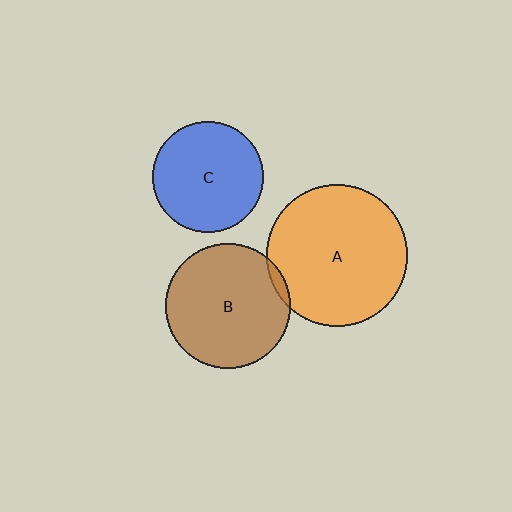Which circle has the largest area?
Circle A (orange).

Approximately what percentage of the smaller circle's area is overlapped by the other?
Approximately 5%.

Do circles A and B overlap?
Yes.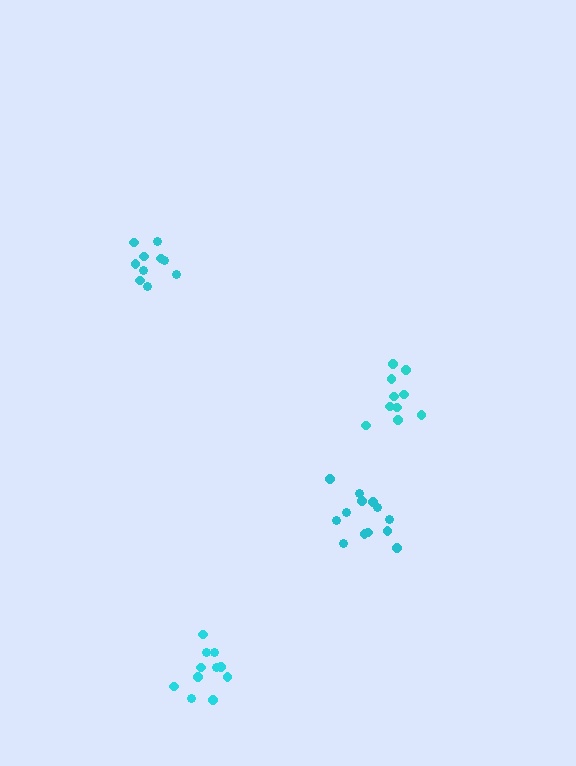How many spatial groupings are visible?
There are 4 spatial groupings.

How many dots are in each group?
Group 1: 13 dots, Group 2: 11 dots, Group 3: 10 dots, Group 4: 11 dots (45 total).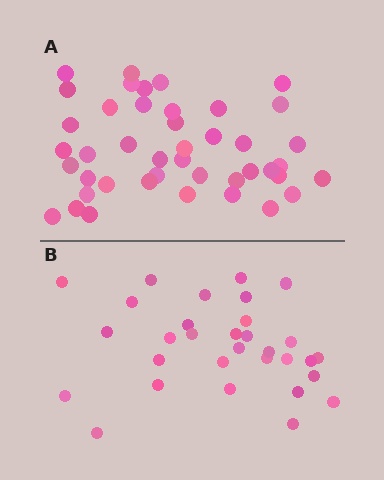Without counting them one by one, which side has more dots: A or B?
Region A (the top region) has more dots.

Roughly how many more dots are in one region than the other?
Region A has roughly 12 or so more dots than region B.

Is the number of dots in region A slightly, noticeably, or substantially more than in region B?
Region A has noticeably more, but not dramatically so. The ratio is roughly 1.4 to 1.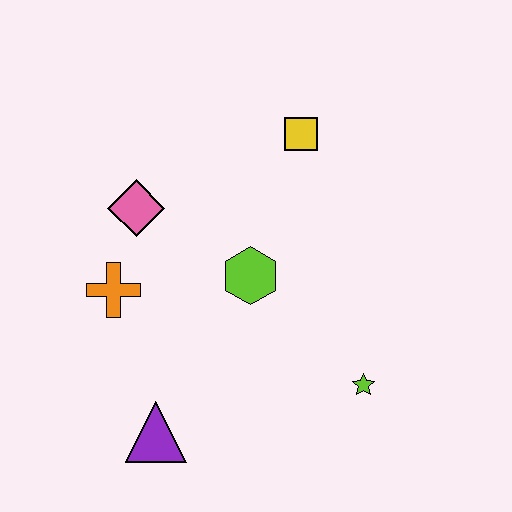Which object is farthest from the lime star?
The pink diamond is farthest from the lime star.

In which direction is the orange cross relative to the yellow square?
The orange cross is to the left of the yellow square.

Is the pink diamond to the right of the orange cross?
Yes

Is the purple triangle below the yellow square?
Yes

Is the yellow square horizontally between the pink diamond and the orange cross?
No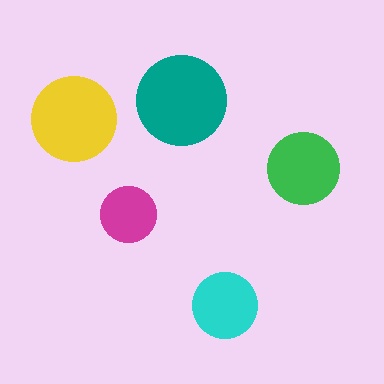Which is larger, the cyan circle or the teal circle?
The teal one.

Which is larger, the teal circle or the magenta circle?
The teal one.